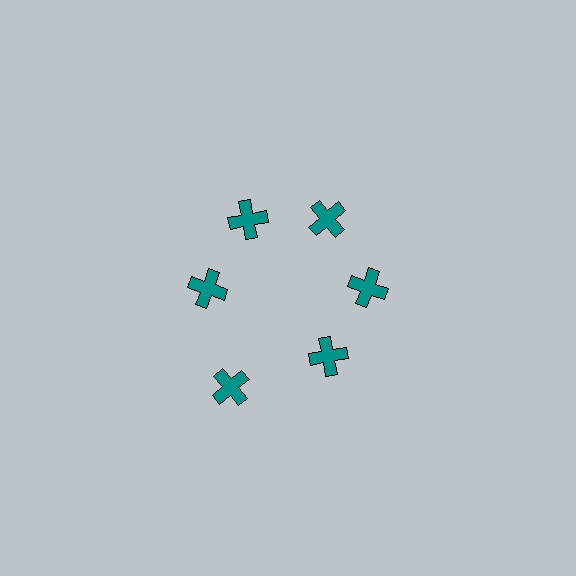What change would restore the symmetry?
The symmetry would be restored by moving it inward, back onto the ring so that all 6 crosses sit at equal angles and equal distance from the center.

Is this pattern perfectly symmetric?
No. The 6 teal crosses are arranged in a ring, but one element near the 7 o'clock position is pushed outward from the center, breaking the 6-fold rotational symmetry.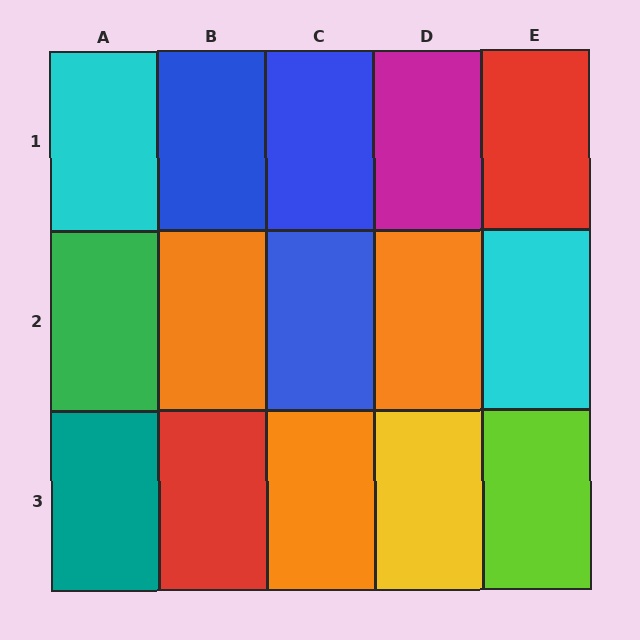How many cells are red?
2 cells are red.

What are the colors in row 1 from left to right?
Cyan, blue, blue, magenta, red.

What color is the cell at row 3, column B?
Red.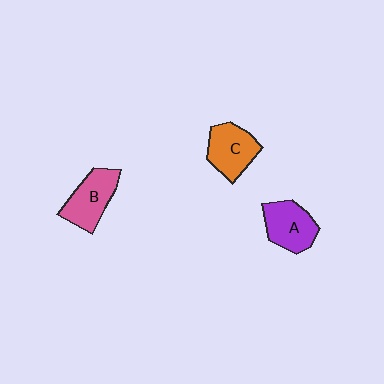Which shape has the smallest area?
Shape A (purple).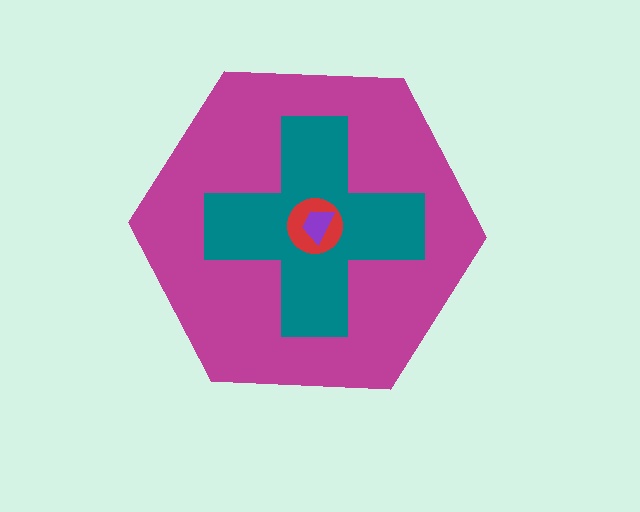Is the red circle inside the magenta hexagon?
Yes.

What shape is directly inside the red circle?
The purple trapezoid.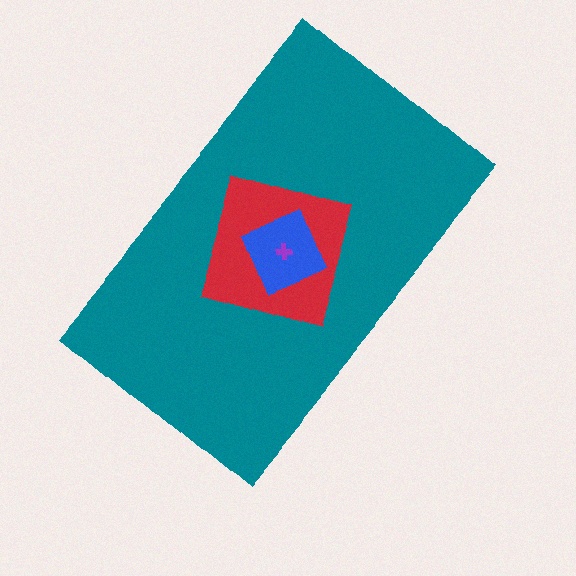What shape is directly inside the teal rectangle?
The red diamond.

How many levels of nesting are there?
4.